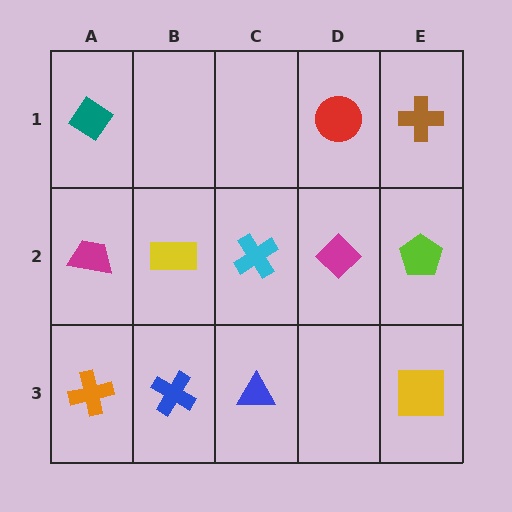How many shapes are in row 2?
5 shapes.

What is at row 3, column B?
A blue cross.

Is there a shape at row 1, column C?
No, that cell is empty.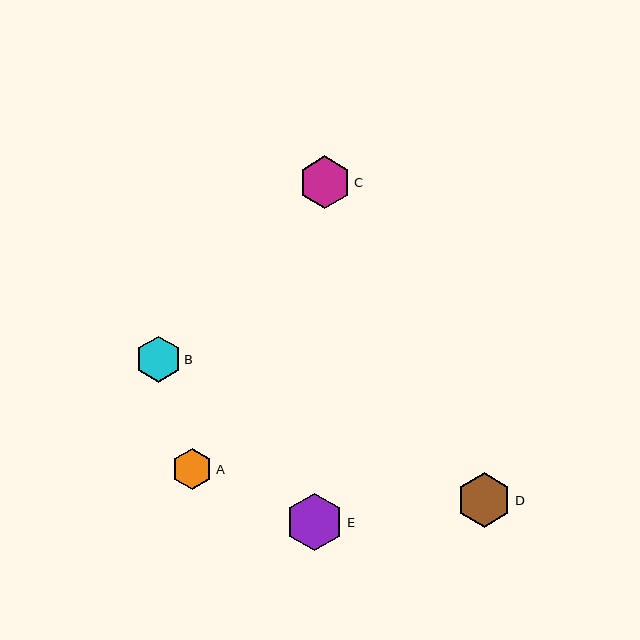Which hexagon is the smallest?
Hexagon A is the smallest with a size of approximately 40 pixels.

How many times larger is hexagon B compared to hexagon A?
Hexagon B is approximately 1.1 times the size of hexagon A.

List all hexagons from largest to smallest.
From largest to smallest: E, D, C, B, A.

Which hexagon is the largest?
Hexagon E is the largest with a size of approximately 57 pixels.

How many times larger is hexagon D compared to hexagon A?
Hexagon D is approximately 1.4 times the size of hexagon A.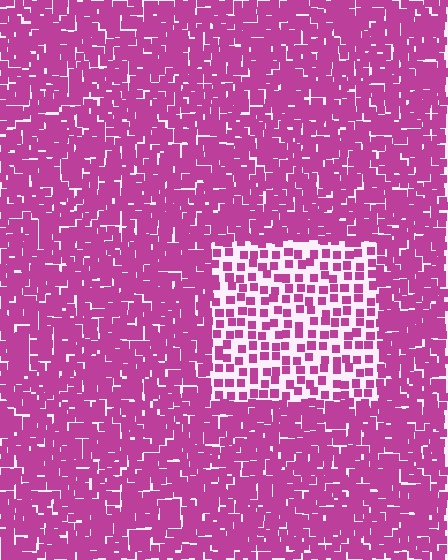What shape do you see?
I see a rectangle.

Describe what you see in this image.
The image contains small magenta elements arranged at two different densities. A rectangle-shaped region is visible where the elements are less densely packed than the surrounding area.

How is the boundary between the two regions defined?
The boundary is defined by a change in element density (approximately 2.4x ratio). All elements are the same color, size, and shape.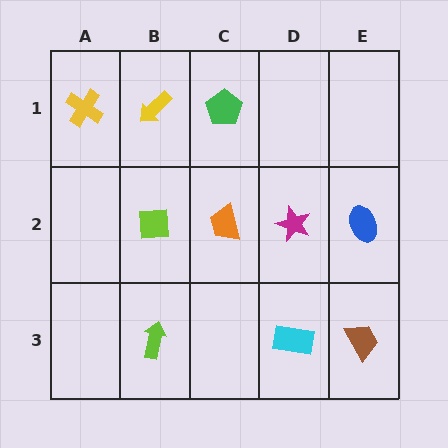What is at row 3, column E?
A brown trapezoid.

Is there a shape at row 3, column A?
No, that cell is empty.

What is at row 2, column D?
A magenta star.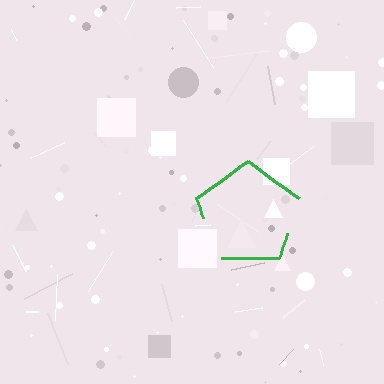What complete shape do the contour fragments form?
The contour fragments form a pentagon.